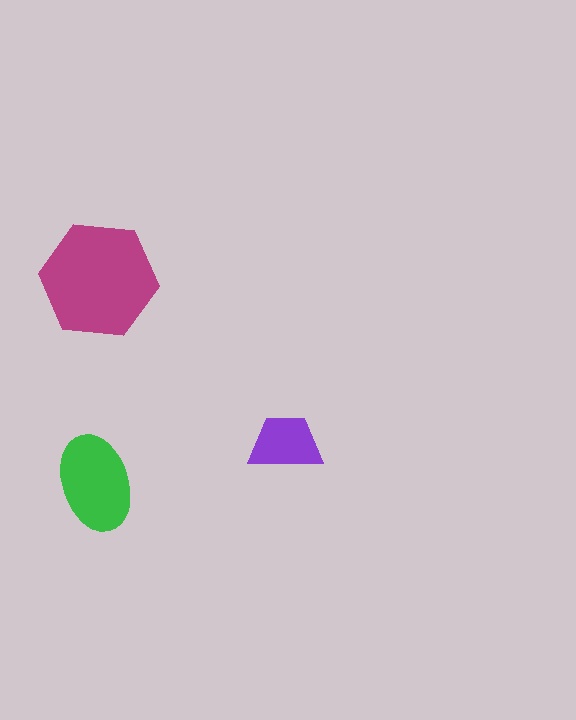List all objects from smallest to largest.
The purple trapezoid, the green ellipse, the magenta hexagon.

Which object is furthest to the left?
The green ellipse is leftmost.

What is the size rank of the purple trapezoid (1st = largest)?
3rd.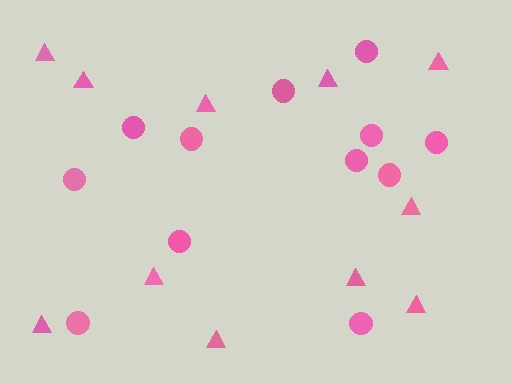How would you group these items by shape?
There are 2 groups: one group of triangles (11) and one group of circles (12).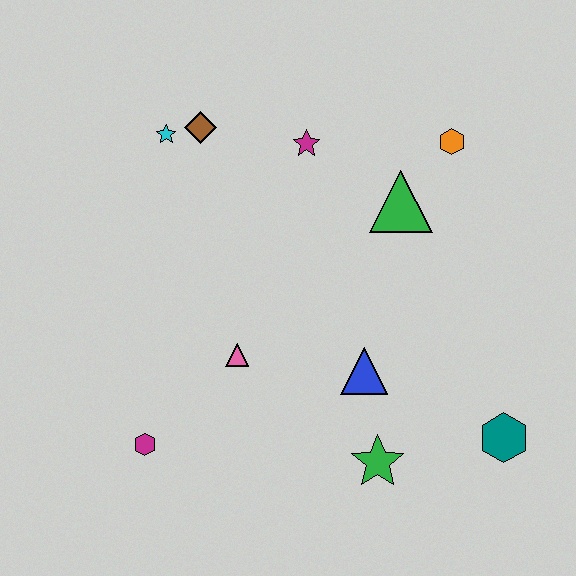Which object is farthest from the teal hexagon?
The cyan star is farthest from the teal hexagon.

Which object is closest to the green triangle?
The orange hexagon is closest to the green triangle.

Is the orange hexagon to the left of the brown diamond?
No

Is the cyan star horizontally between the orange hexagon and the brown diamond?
No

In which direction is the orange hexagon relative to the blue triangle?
The orange hexagon is above the blue triangle.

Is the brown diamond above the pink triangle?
Yes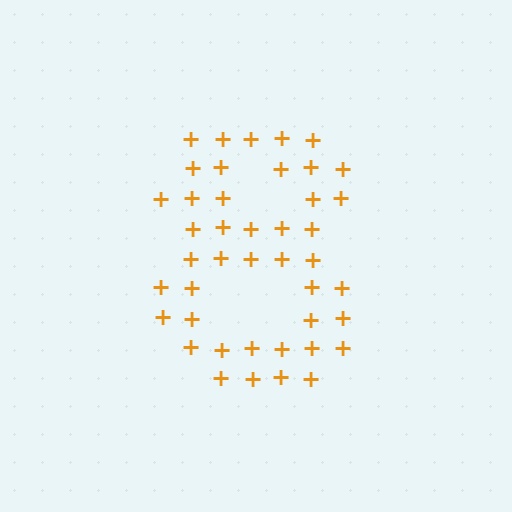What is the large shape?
The large shape is the digit 8.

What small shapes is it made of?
It is made of small plus signs.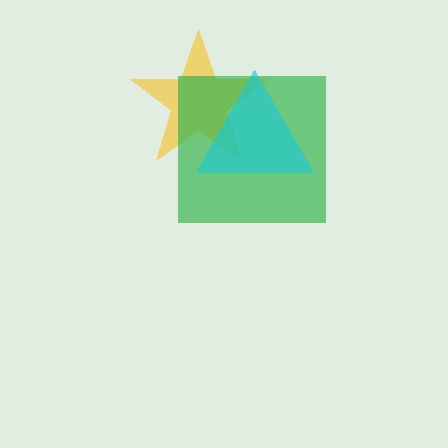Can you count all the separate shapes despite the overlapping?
Yes, there are 3 separate shapes.